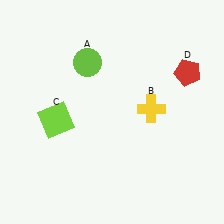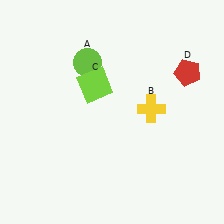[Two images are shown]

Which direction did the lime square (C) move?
The lime square (C) moved right.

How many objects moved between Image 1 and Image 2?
1 object moved between the two images.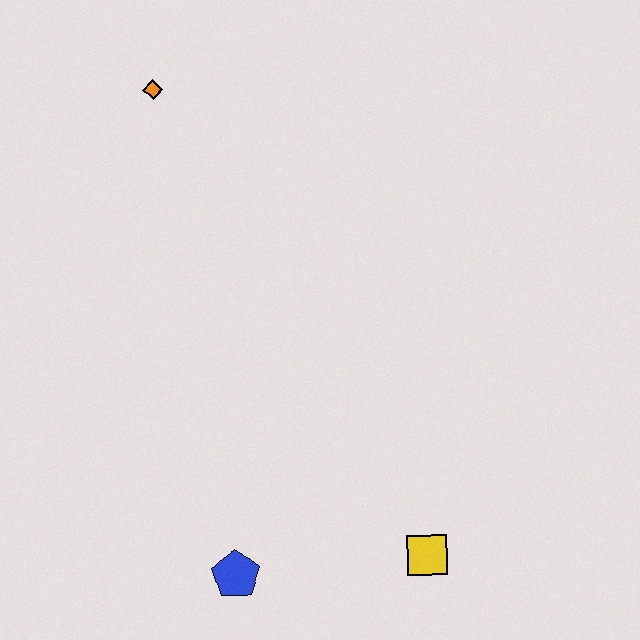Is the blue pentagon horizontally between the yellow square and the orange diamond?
Yes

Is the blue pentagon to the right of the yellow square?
No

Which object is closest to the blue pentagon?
The yellow square is closest to the blue pentagon.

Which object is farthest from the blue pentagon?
The orange diamond is farthest from the blue pentagon.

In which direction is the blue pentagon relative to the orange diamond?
The blue pentagon is below the orange diamond.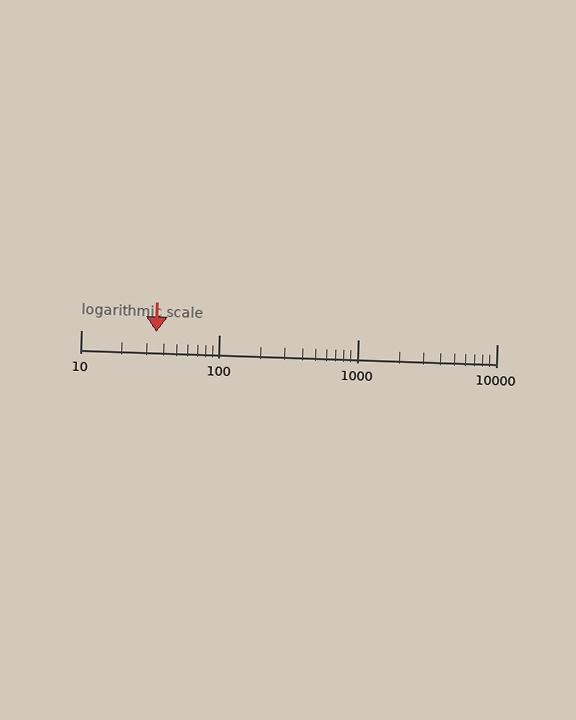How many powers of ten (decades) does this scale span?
The scale spans 3 decades, from 10 to 10000.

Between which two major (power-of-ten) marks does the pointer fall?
The pointer is between 10 and 100.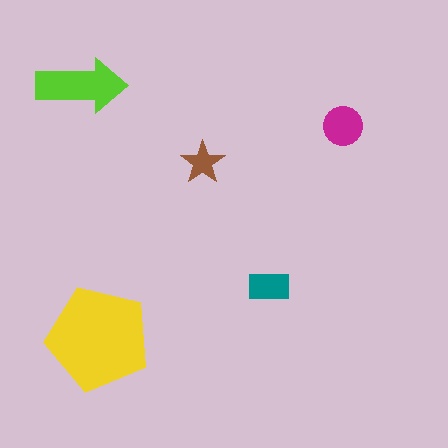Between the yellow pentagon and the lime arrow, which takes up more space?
The yellow pentagon.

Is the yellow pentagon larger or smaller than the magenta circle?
Larger.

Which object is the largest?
The yellow pentagon.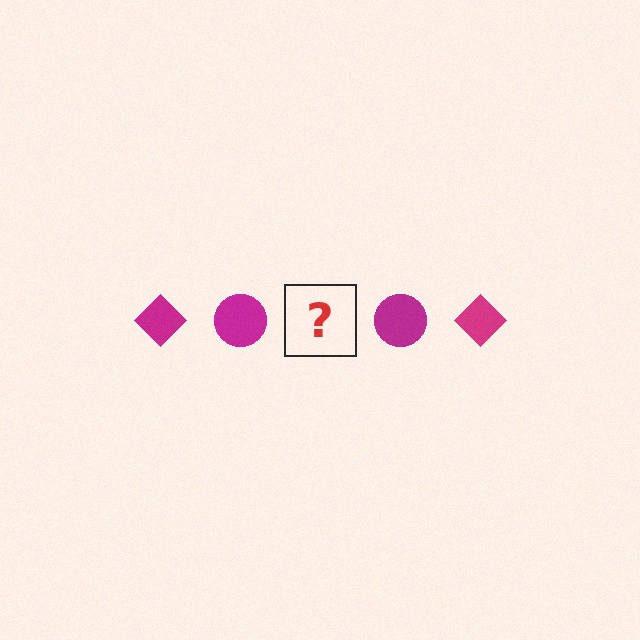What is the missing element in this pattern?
The missing element is a magenta diamond.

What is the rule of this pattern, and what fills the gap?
The rule is that the pattern cycles through diamond, circle shapes in magenta. The gap should be filled with a magenta diamond.